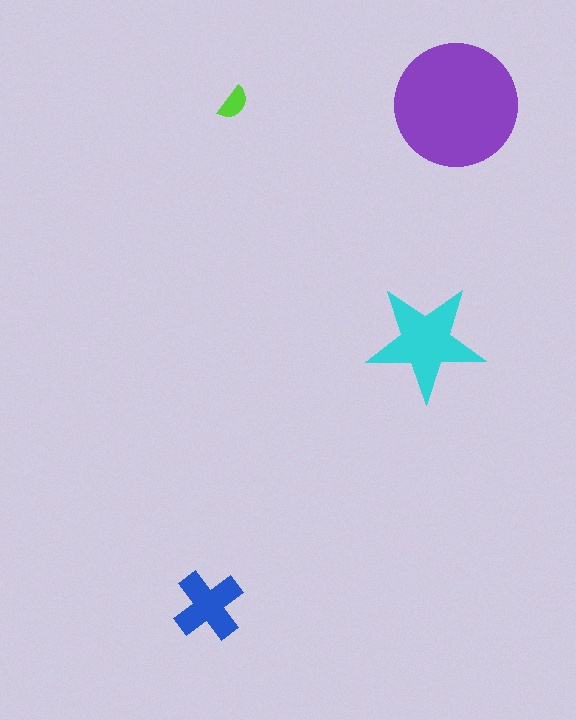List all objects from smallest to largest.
The lime semicircle, the blue cross, the cyan star, the purple circle.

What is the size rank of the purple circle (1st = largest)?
1st.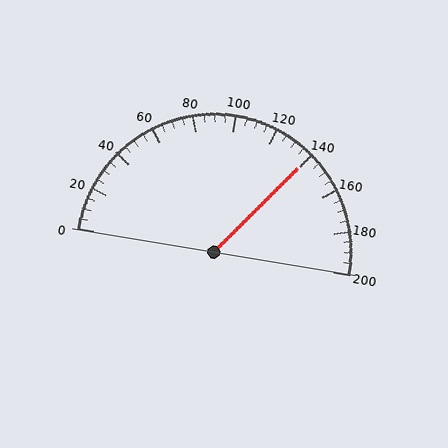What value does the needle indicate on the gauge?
The needle indicates approximately 140.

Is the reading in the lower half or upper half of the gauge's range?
The reading is in the upper half of the range (0 to 200).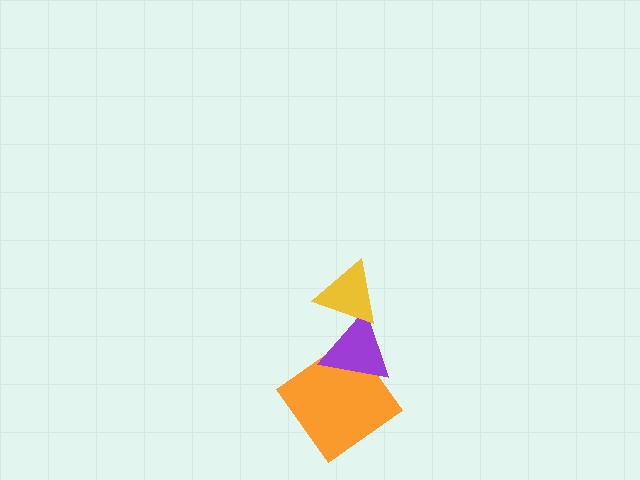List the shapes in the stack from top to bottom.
From top to bottom: the yellow triangle, the purple triangle, the orange diamond.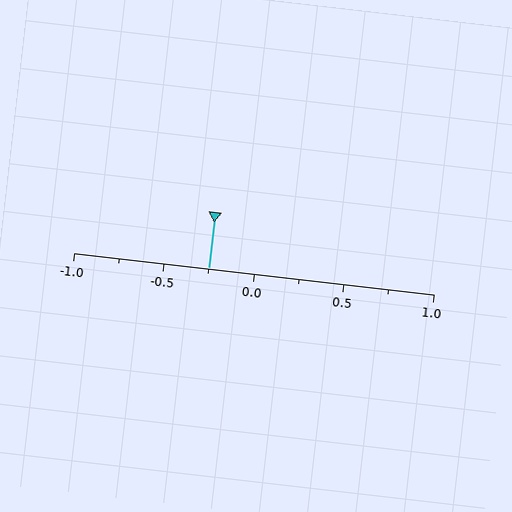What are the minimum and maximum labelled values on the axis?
The axis runs from -1.0 to 1.0.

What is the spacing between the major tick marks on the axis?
The major ticks are spaced 0.5 apart.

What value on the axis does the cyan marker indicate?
The marker indicates approximately -0.25.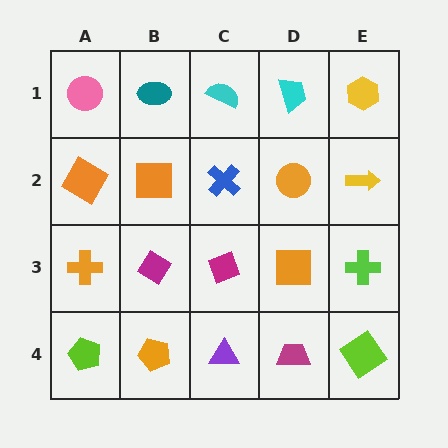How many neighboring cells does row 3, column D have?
4.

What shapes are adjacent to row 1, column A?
An orange square (row 2, column A), a teal ellipse (row 1, column B).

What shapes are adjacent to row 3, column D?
An orange circle (row 2, column D), a magenta trapezoid (row 4, column D), a magenta diamond (row 3, column C), a lime cross (row 3, column E).